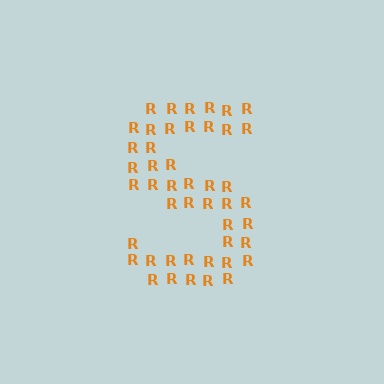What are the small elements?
The small elements are letter R's.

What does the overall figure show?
The overall figure shows the letter S.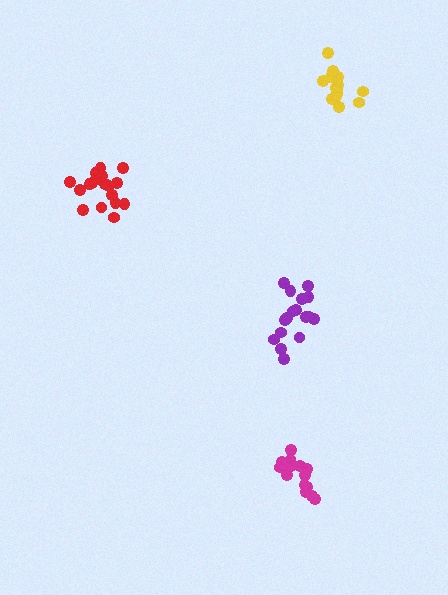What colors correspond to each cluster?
The clusters are colored: magenta, purple, yellow, red.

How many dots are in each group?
Group 1: 15 dots, Group 2: 17 dots, Group 3: 15 dots, Group 4: 19 dots (66 total).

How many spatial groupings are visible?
There are 4 spatial groupings.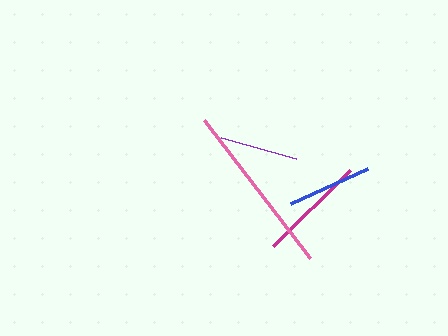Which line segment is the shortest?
The purple line is the shortest at approximately 78 pixels.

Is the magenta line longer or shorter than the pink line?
The pink line is longer than the magenta line.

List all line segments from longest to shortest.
From longest to shortest: pink, magenta, blue, purple.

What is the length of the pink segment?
The pink segment is approximately 174 pixels long.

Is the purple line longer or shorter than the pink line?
The pink line is longer than the purple line.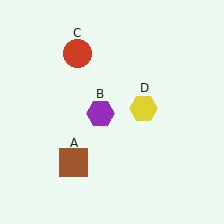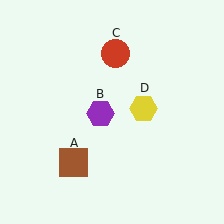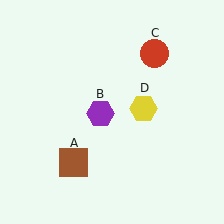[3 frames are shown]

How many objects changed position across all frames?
1 object changed position: red circle (object C).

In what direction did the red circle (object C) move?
The red circle (object C) moved right.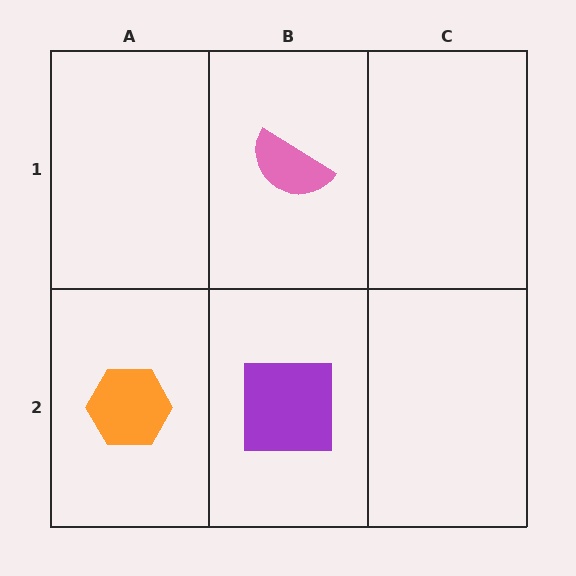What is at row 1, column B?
A pink semicircle.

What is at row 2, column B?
A purple square.